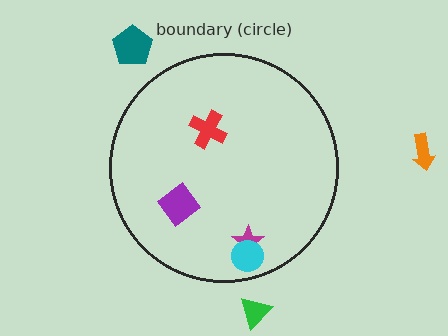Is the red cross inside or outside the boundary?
Inside.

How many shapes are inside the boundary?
4 inside, 3 outside.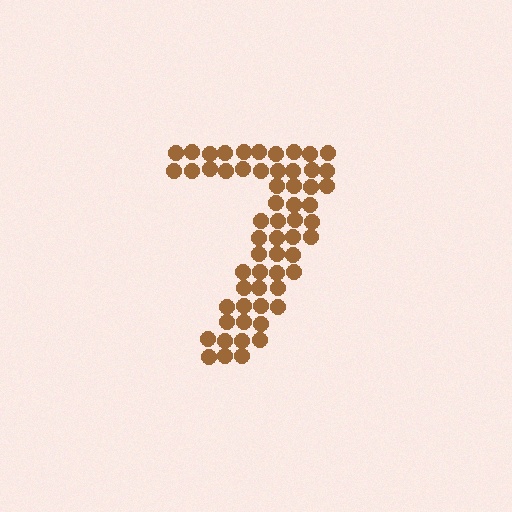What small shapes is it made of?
It is made of small circles.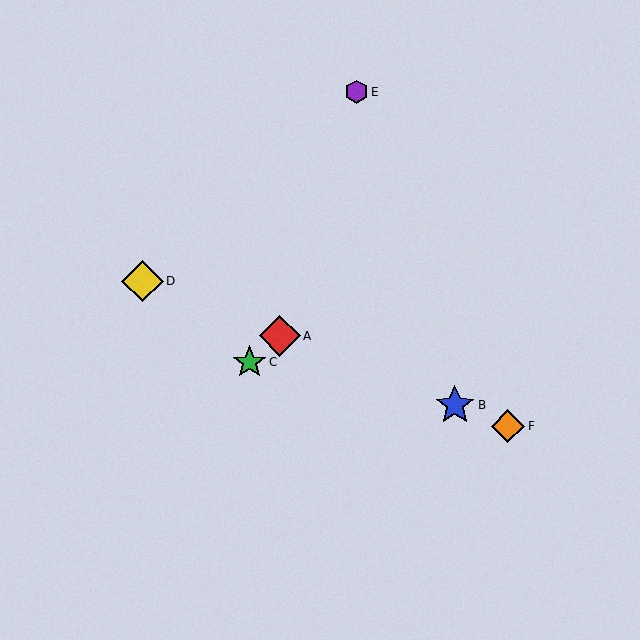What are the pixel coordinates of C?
Object C is at (250, 362).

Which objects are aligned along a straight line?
Objects A, B, D, F are aligned along a straight line.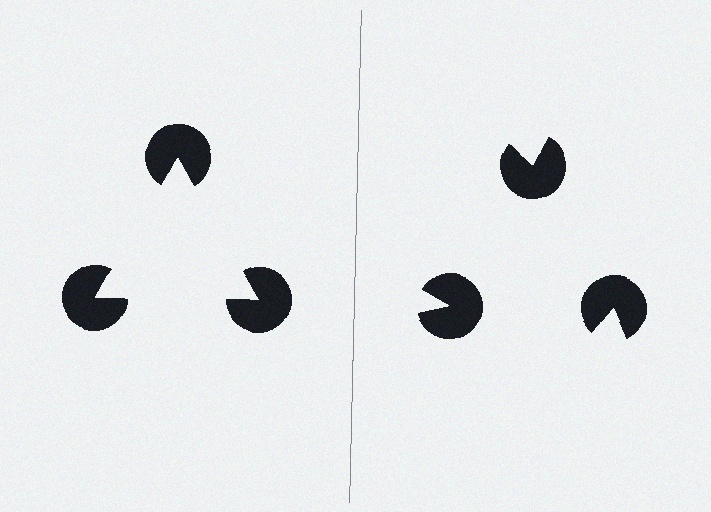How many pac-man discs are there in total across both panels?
6 — 3 on each side.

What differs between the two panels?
The pac-man discs are positioned identically on both sides; only the wedge orientations differ. On the left they align to a triangle; on the right they are misaligned.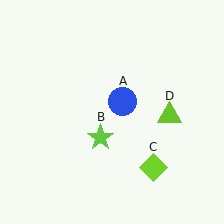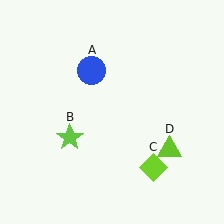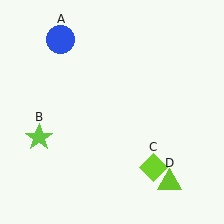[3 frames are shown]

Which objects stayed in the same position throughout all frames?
Lime diamond (object C) remained stationary.